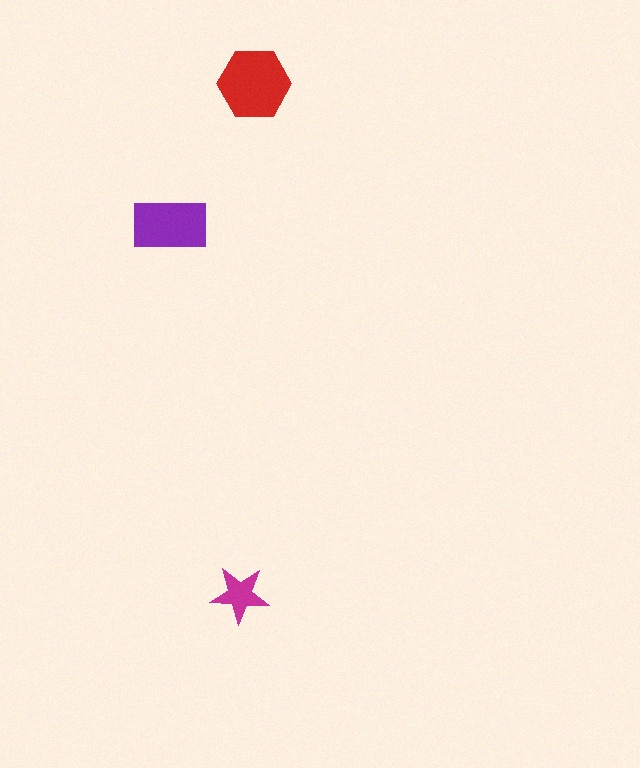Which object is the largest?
The red hexagon.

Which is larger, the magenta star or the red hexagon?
The red hexagon.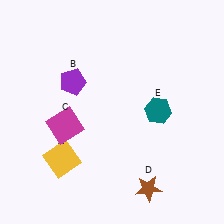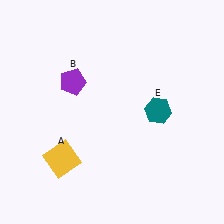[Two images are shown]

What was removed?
The magenta square (C), the brown star (D) were removed in Image 2.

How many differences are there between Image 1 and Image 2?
There are 2 differences between the two images.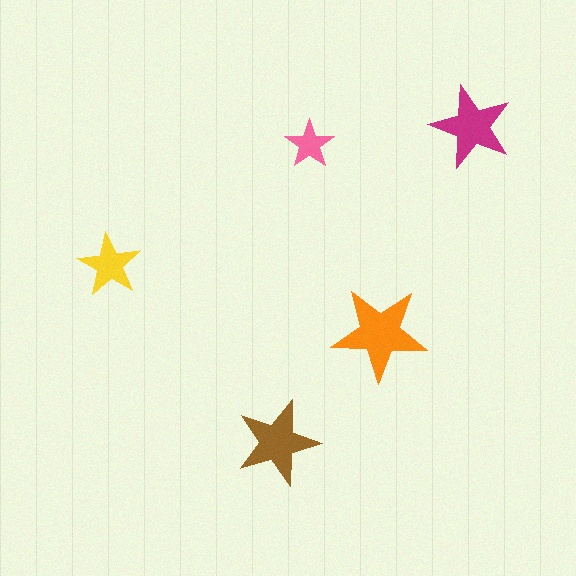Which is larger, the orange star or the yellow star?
The orange one.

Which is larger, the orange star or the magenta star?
The orange one.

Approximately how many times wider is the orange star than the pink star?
About 2 times wider.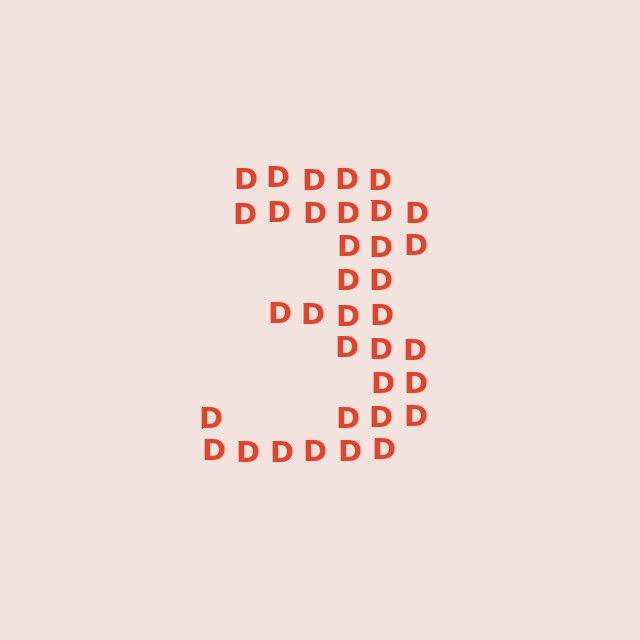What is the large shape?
The large shape is the digit 3.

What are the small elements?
The small elements are letter D's.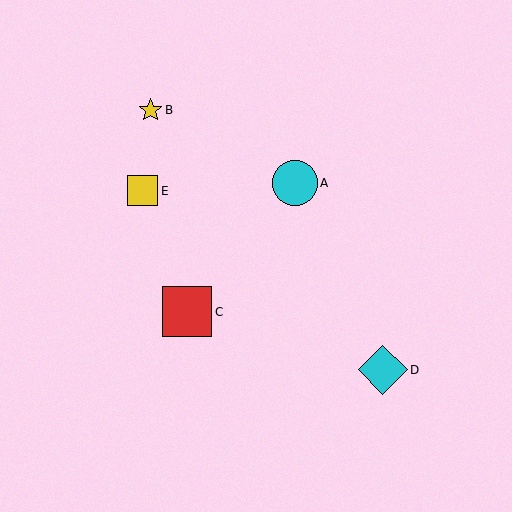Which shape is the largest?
The red square (labeled C) is the largest.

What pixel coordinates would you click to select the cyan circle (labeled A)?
Click at (295, 183) to select the cyan circle A.